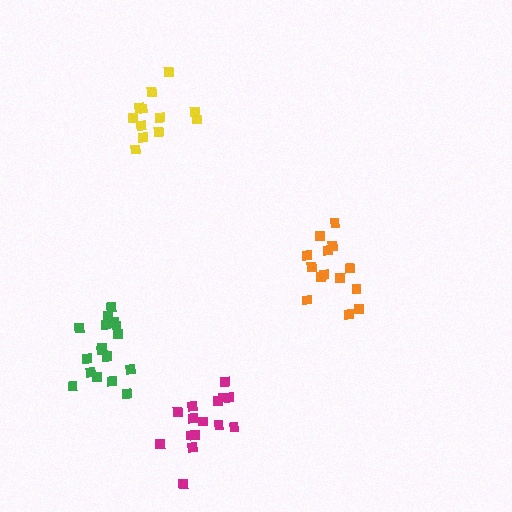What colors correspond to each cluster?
The clusters are colored: magenta, green, yellow, orange.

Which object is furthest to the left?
The green cluster is leftmost.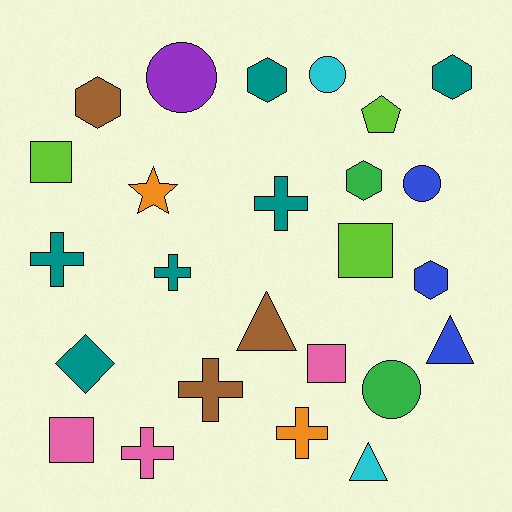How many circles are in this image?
There are 4 circles.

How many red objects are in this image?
There are no red objects.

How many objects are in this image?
There are 25 objects.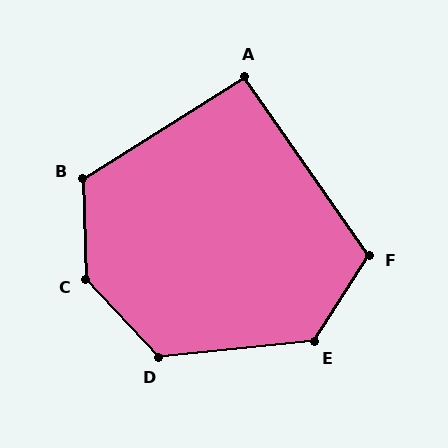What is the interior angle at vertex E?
Approximately 128 degrees (obtuse).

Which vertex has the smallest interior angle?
A, at approximately 93 degrees.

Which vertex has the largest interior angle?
C, at approximately 139 degrees.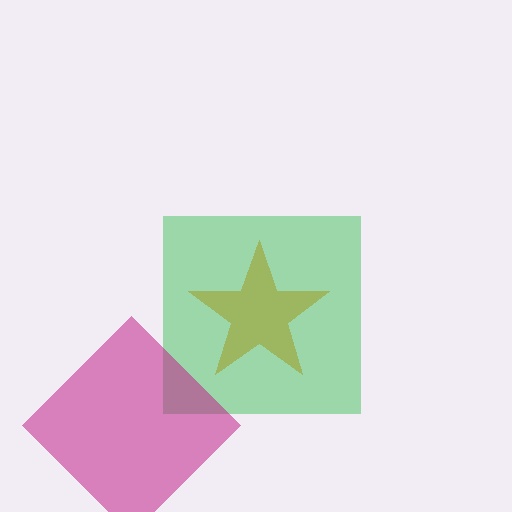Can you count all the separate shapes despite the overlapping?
Yes, there are 3 separate shapes.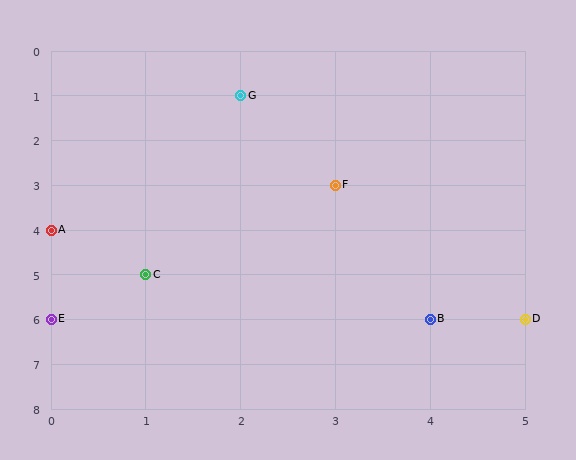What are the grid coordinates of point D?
Point D is at grid coordinates (5, 6).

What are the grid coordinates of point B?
Point B is at grid coordinates (4, 6).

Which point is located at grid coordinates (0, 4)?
Point A is at (0, 4).